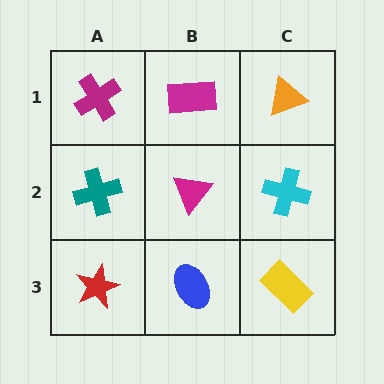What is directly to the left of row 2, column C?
A magenta triangle.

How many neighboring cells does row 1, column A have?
2.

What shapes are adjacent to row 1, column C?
A cyan cross (row 2, column C), a magenta rectangle (row 1, column B).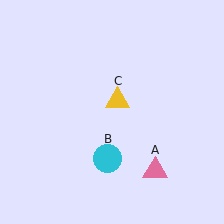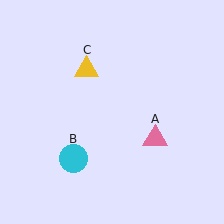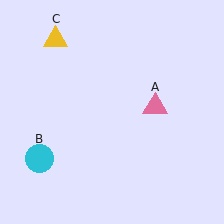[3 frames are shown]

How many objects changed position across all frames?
3 objects changed position: pink triangle (object A), cyan circle (object B), yellow triangle (object C).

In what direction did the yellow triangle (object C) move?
The yellow triangle (object C) moved up and to the left.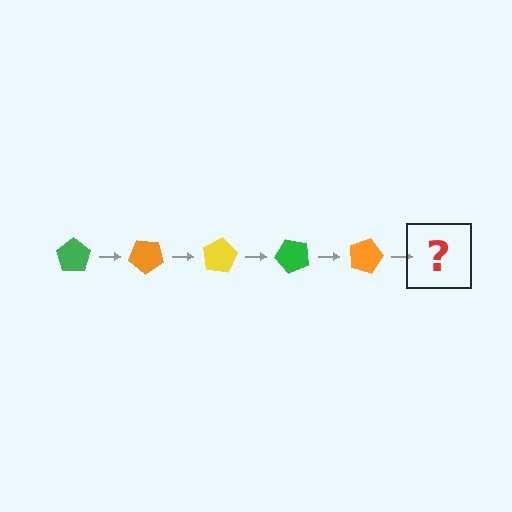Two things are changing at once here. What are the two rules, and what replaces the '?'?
The two rules are that it rotates 40 degrees each step and the color cycles through green, orange, and yellow. The '?' should be a yellow pentagon, rotated 200 degrees from the start.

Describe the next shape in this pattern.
It should be a yellow pentagon, rotated 200 degrees from the start.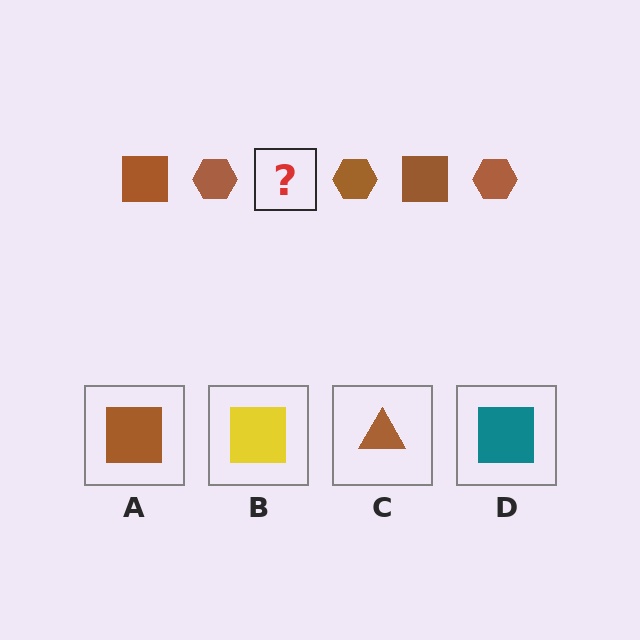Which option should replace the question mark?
Option A.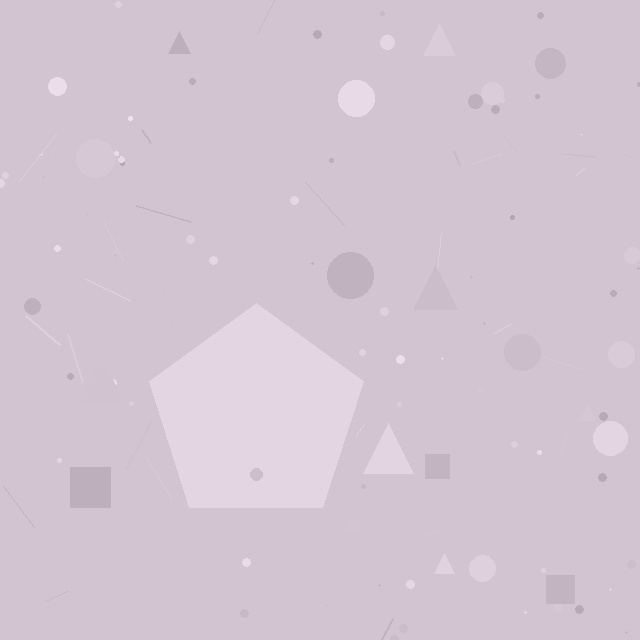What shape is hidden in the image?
A pentagon is hidden in the image.